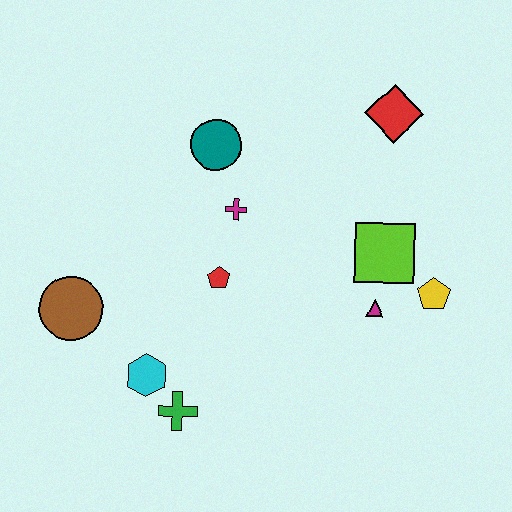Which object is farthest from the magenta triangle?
The brown circle is farthest from the magenta triangle.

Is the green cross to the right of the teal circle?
No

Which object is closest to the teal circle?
The magenta cross is closest to the teal circle.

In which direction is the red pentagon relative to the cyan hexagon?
The red pentagon is above the cyan hexagon.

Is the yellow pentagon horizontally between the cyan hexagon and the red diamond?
No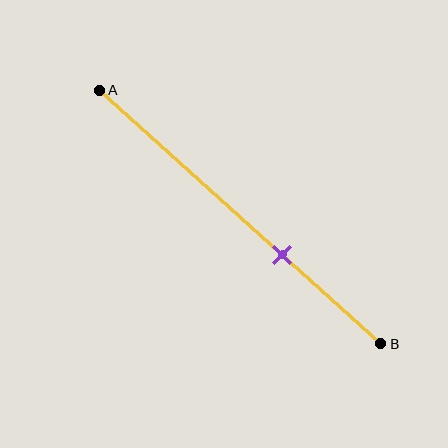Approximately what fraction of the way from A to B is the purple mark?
The purple mark is approximately 65% of the way from A to B.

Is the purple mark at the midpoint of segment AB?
No, the mark is at about 65% from A, not at the 50% midpoint.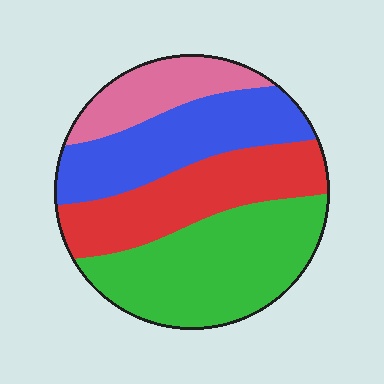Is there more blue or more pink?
Blue.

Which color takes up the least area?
Pink, at roughly 15%.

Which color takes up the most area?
Green, at roughly 35%.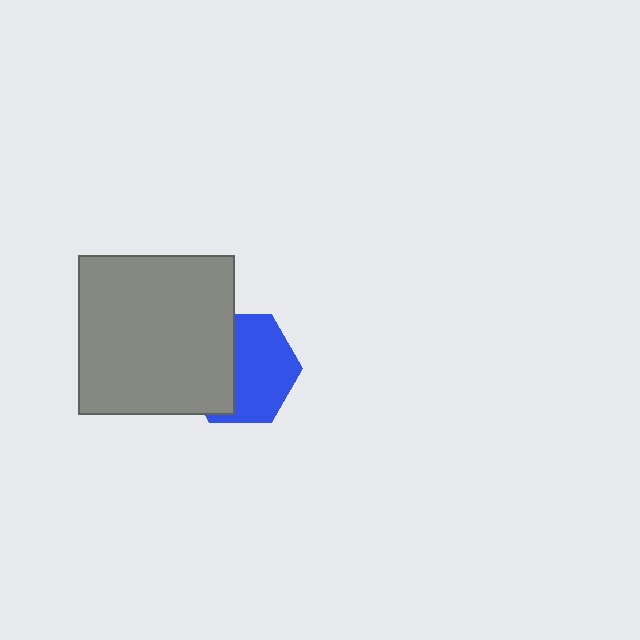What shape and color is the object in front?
The object in front is a gray rectangle.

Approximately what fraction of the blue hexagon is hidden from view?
Roughly 42% of the blue hexagon is hidden behind the gray rectangle.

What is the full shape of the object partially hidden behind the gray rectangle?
The partially hidden object is a blue hexagon.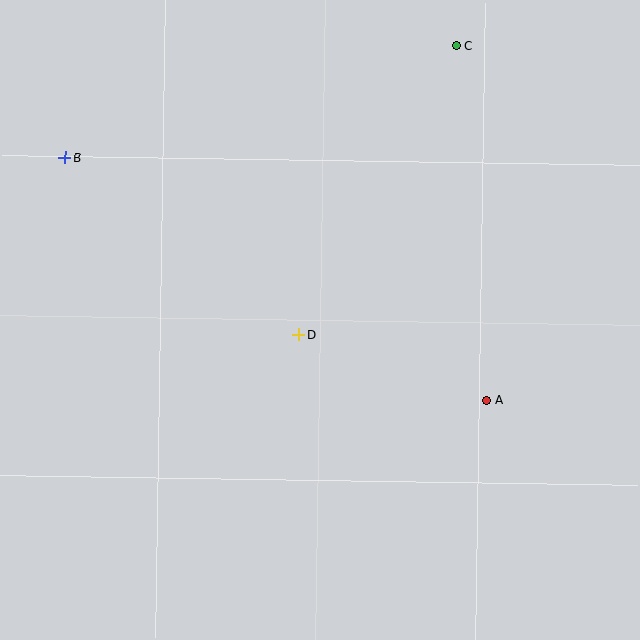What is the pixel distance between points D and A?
The distance between D and A is 199 pixels.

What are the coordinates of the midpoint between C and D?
The midpoint between C and D is at (378, 190).